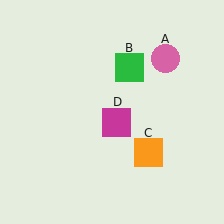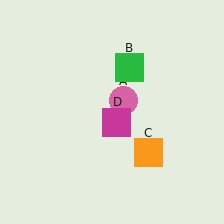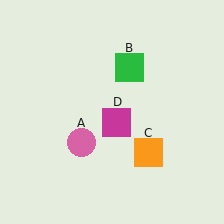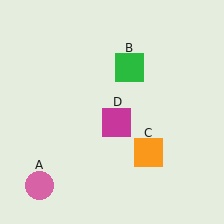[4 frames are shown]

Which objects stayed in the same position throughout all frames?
Green square (object B) and orange square (object C) and magenta square (object D) remained stationary.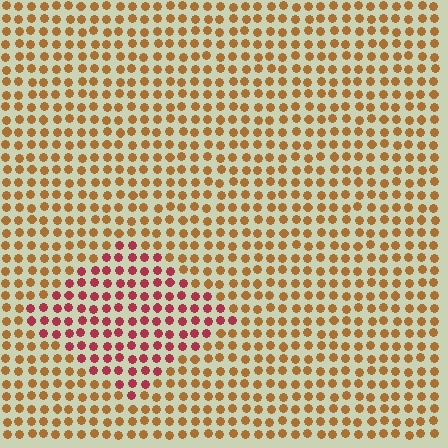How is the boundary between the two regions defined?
The boundary is defined purely by a slight shift in hue (about 42 degrees). Spacing, size, and orientation are identical on both sides.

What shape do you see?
I see a diamond.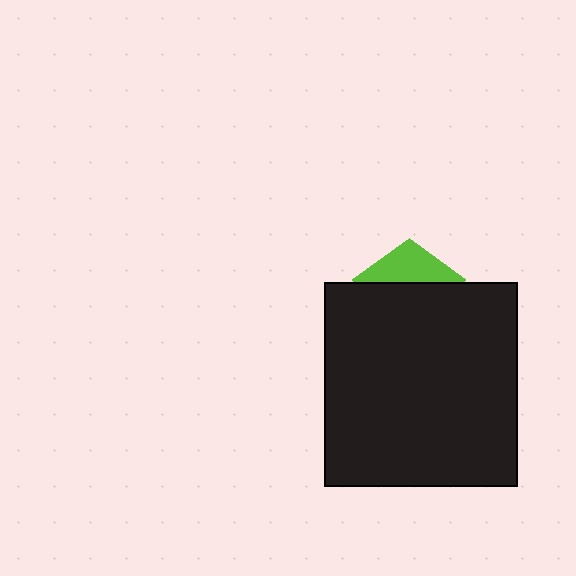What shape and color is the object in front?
The object in front is a black rectangle.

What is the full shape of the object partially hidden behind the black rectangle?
The partially hidden object is a lime pentagon.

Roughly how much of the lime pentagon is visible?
A small part of it is visible (roughly 31%).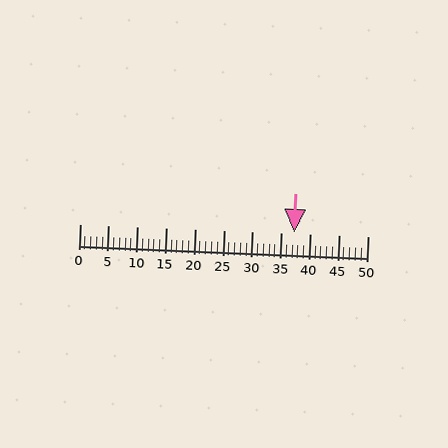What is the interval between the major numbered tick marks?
The major tick marks are spaced 5 units apart.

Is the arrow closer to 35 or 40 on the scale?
The arrow is closer to 35.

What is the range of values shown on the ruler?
The ruler shows values from 0 to 50.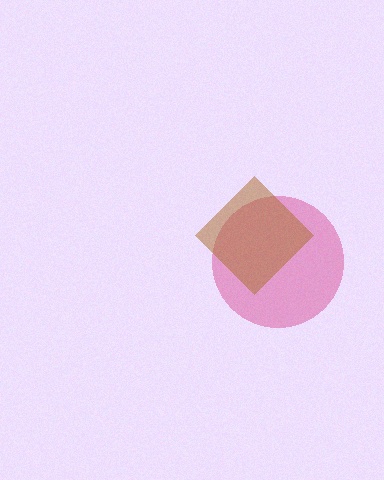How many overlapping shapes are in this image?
There are 2 overlapping shapes in the image.